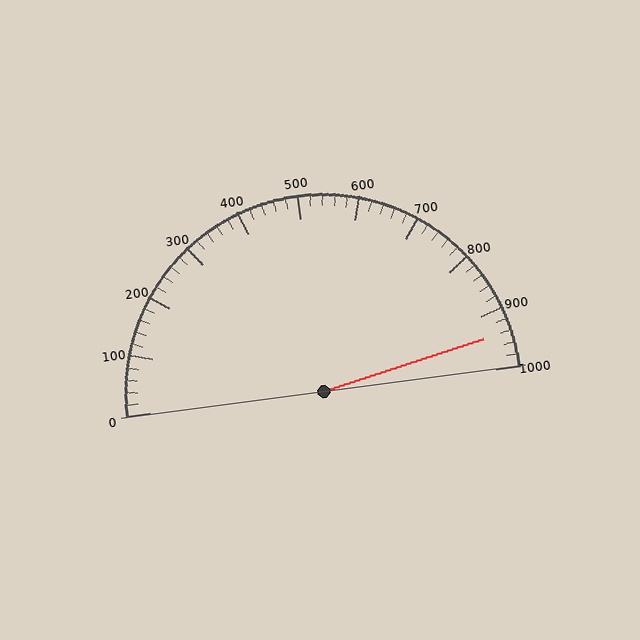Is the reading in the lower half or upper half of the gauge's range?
The reading is in the upper half of the range (0 to 1000).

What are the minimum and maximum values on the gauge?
The gauge ranges from 0 to 1000.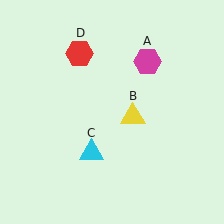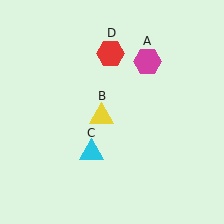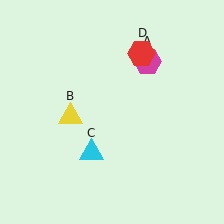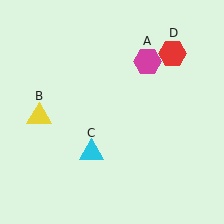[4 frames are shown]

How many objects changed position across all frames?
2 objects changed position: yellow triangle (object B), red hexagon (object D).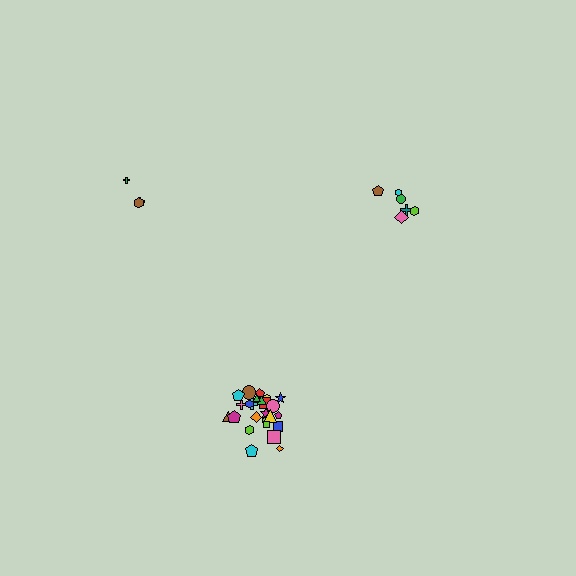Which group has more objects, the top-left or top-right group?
The top-right group.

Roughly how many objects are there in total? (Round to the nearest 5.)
Roughly 35 objects in total.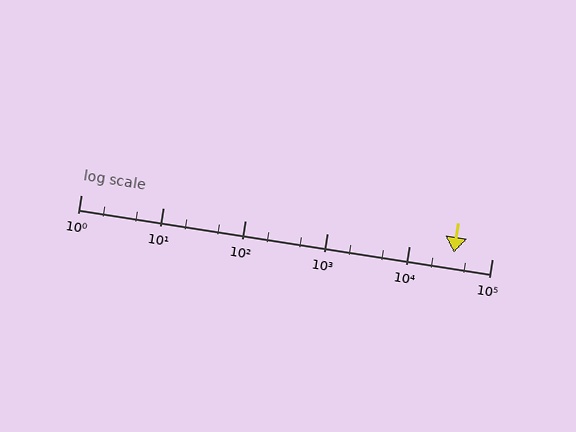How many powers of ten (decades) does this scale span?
The scale spans 5 decades, from 1 to 100000.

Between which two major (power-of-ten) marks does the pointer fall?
The pointer is between 10000 and 100000.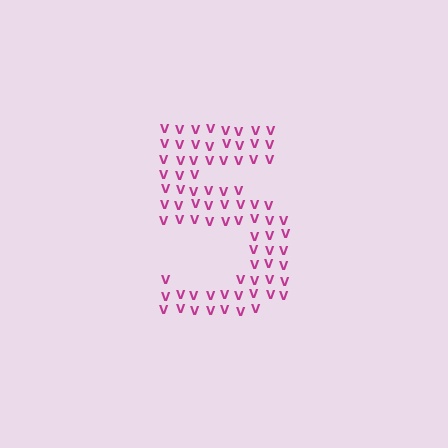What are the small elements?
The small elements are letter V's.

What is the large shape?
The large shape is the digit 5.